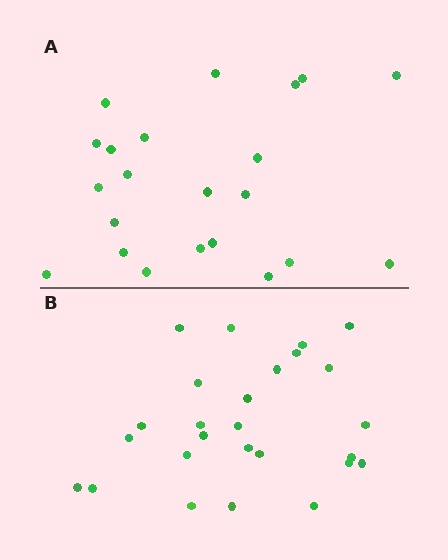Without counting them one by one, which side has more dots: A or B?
Region B (the bottom region) has more dots.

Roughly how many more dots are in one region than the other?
Region B has about 4 more dots than region A.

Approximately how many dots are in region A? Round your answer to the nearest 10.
About 20 dots. (The exact count is 22, which rounds to 20.)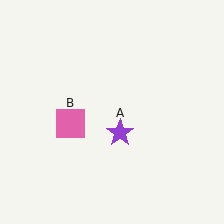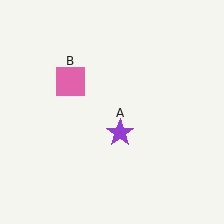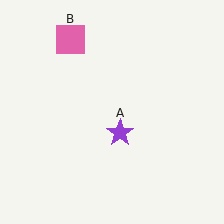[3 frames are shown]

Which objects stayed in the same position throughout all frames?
Purple star (object A) remained stationary.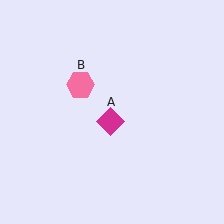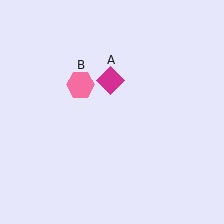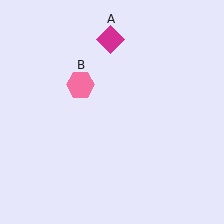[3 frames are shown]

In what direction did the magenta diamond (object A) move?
The magenta diamond (object A) moved up.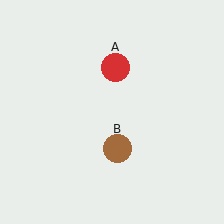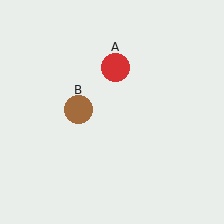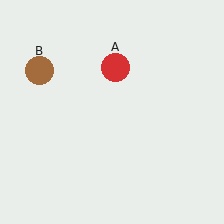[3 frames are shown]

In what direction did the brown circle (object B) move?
The brown circle (object B) moved up and to the left.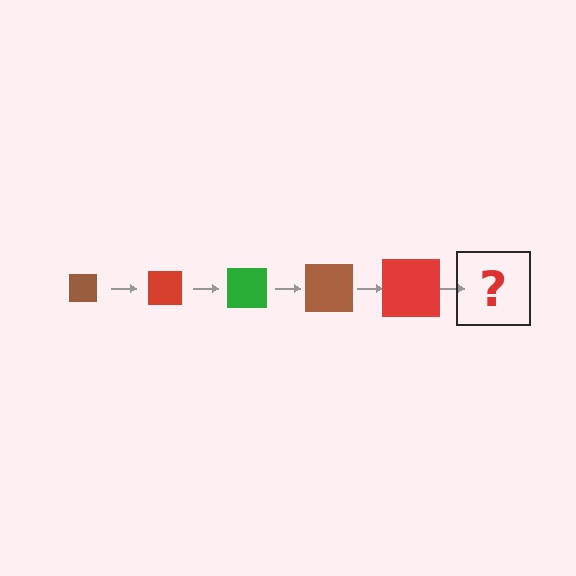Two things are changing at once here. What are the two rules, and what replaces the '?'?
The two rules are that the square grows larger each step and the color cycles through brown, red, and green. The '?' should be a green square, larger than the previous one.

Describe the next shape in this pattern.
It should be a green square, larger than the previous one.